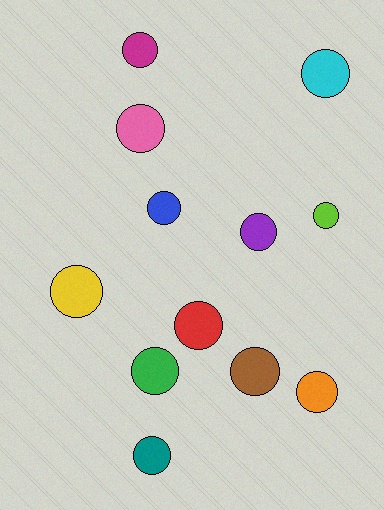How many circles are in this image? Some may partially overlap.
There are 12 circles.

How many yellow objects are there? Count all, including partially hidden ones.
There is 1 yellow object.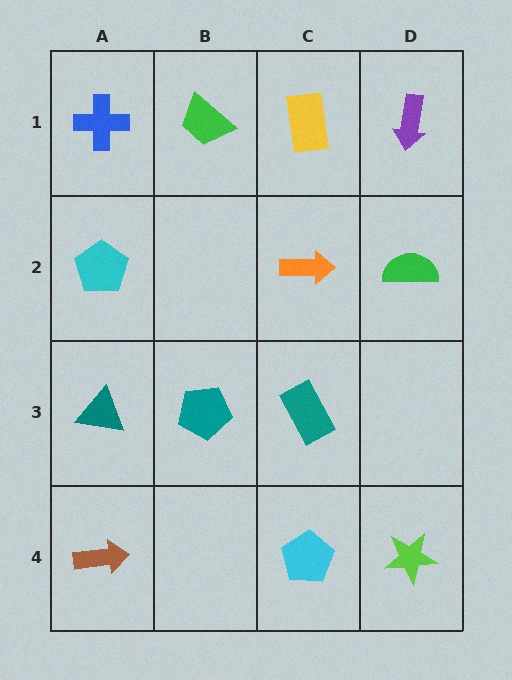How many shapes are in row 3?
3 shapes.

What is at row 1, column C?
A yellow rectangle.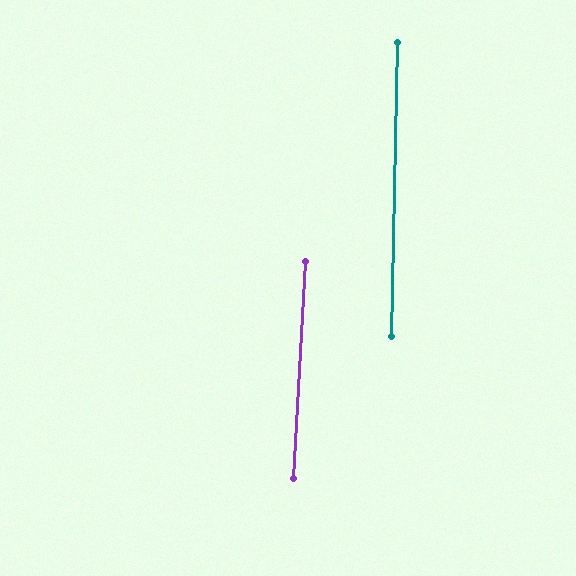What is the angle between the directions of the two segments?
Approximately 2 degrees.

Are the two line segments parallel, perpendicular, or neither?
Parallel — their directions differ by only 1.8°.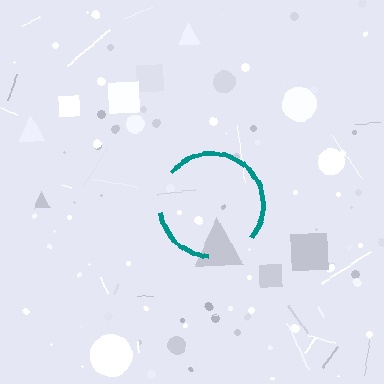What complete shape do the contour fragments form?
The contour fragments form a circle.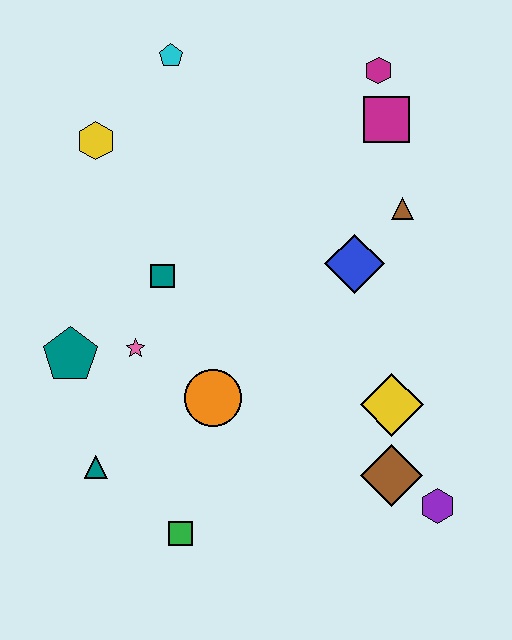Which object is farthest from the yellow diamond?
The cyan pentagon is farthest from the yellow diamond.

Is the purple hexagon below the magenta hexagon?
Yes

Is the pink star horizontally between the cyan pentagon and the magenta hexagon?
No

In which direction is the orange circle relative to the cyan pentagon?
The orange circle is below the cyan pentagon.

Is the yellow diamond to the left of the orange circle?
No